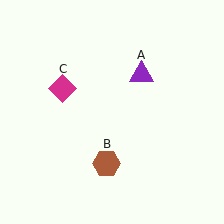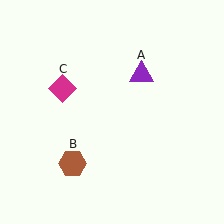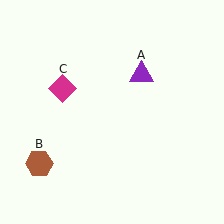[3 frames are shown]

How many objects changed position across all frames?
1 object changed position: brown hexagon (object B).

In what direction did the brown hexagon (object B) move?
The brown hexagon (object B) moved left.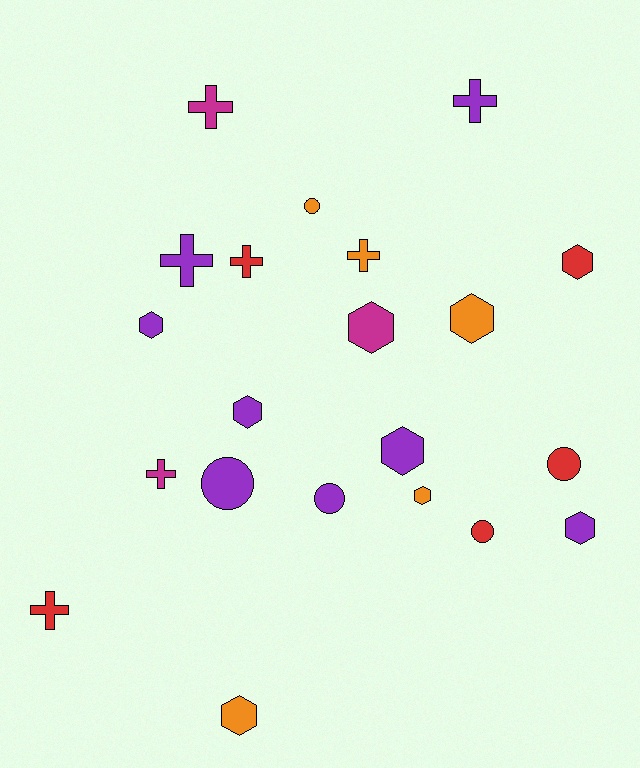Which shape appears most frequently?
Hexagon, with 9 objects.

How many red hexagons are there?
There is 1 red hexagon.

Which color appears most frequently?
Purple, with 8 objects.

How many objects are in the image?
There are 21 objects.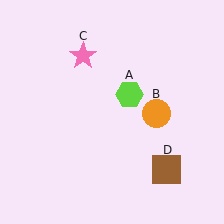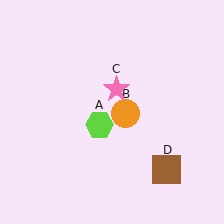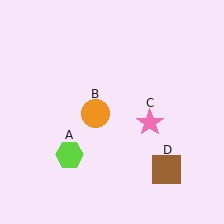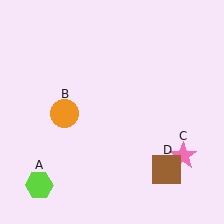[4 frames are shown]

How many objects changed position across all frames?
3 objects changed position: lime hexagon (object A), orange circle (object B), pink star (object C).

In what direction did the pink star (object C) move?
The pink star (object C) moved down and to the right.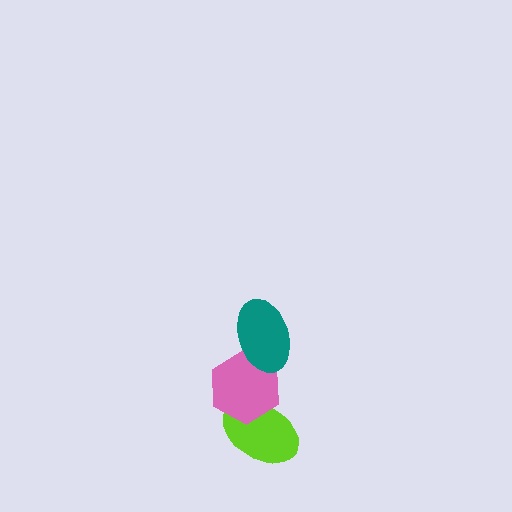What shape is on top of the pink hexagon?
The teal ellipse is on top of the pink hexagon.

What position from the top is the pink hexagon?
The pink hexagon is 2nd from the top.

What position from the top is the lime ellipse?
The lime ellipse is 3rd from the top.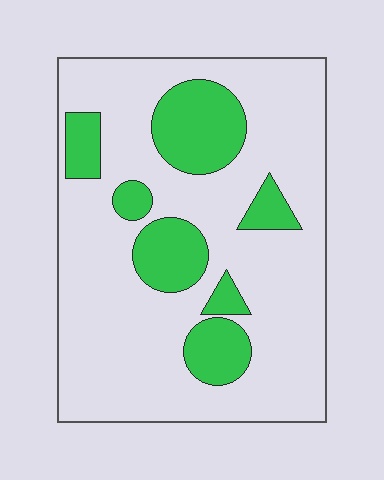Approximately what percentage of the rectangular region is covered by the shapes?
Approximately 25%.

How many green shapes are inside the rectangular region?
7.